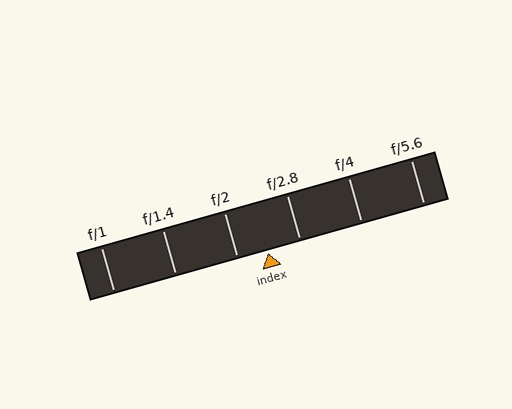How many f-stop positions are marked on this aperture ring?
There are 6 f-stop positions marked.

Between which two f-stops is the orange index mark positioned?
The index mark is between f/2 and f/2.8.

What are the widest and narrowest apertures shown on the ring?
The widest aperture shown is f/1 and the narrowest is f/5.6.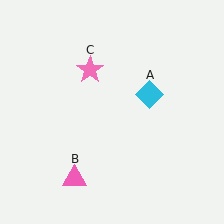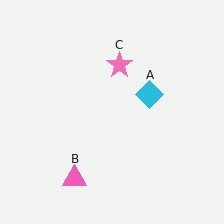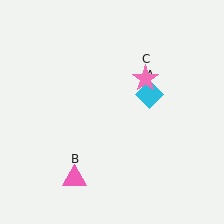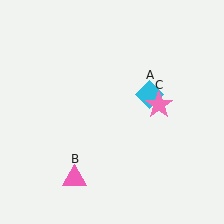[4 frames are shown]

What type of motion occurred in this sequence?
The pink star (object C) rotated clockwise around the center of the scene.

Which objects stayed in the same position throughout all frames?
Cyan diamond (object A) and pink triangle (object B) remained stationary.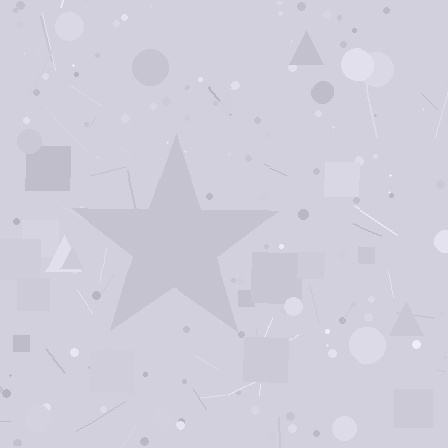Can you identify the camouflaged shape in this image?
The camouflaged shape is a star.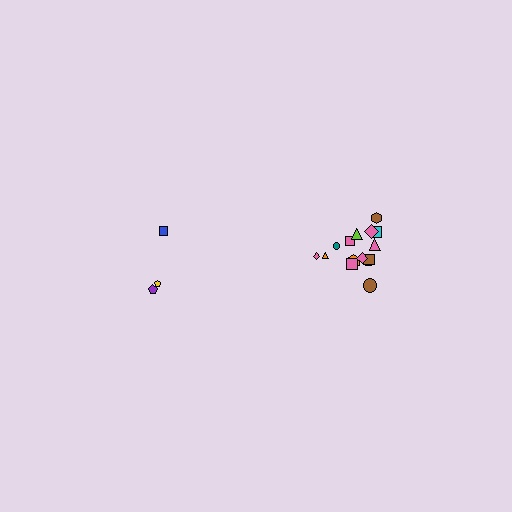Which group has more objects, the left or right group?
The right group.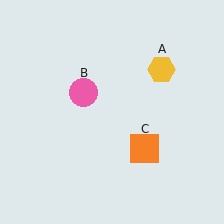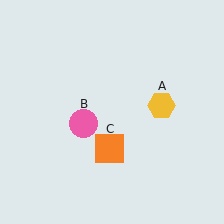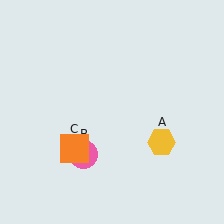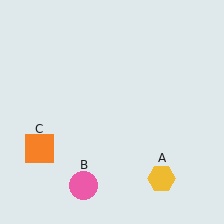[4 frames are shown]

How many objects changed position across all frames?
3 objects changed position: yellow hexagon (object A), pink circle (object B), orange square (object C).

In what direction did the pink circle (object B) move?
The pink circle (object B) moved down.